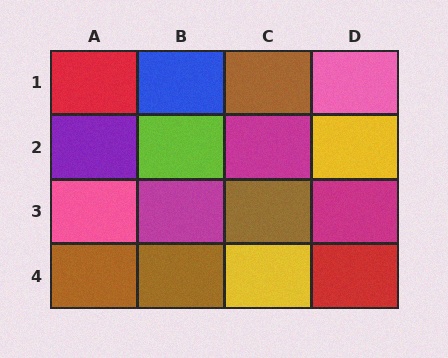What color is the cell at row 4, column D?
Red.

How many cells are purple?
1 cell is purple.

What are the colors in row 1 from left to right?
Red, blue, brown, pink.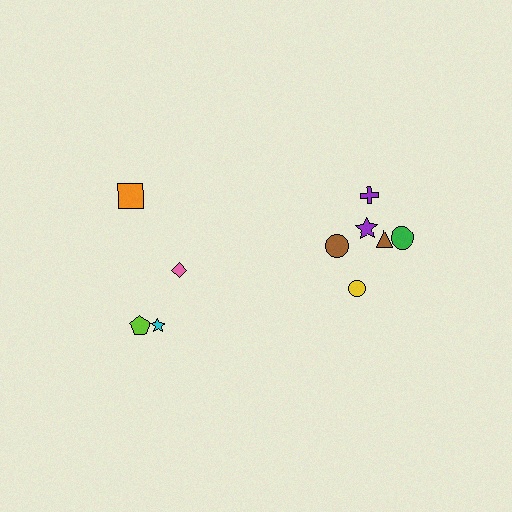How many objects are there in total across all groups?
There are 10 objects.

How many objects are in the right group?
There are 6 objects.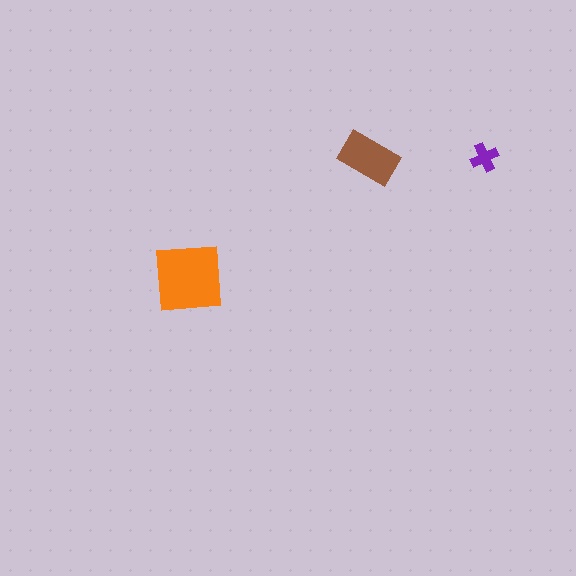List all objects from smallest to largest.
The purple cross, the brown rectangle, the orange square.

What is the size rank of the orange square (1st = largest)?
1st.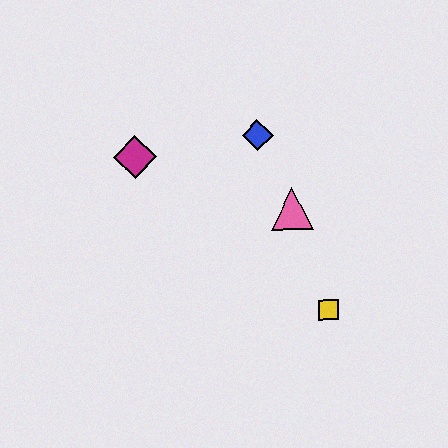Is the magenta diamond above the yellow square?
Yes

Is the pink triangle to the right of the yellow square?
No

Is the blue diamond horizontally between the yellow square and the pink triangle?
No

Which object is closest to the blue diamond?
The pink triangle is closest to the blue diamond.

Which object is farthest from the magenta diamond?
The yellow square is farthest from the magenta diamond.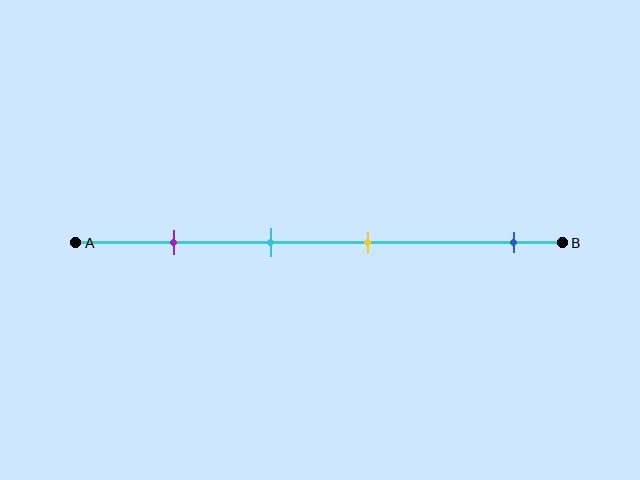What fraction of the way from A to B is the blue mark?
The blue mark is approximately 90% (0.9) of the way from A to B.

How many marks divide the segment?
There are 4 marks dividing the segment.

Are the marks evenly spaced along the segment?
No, the marks are not evenly spaced.